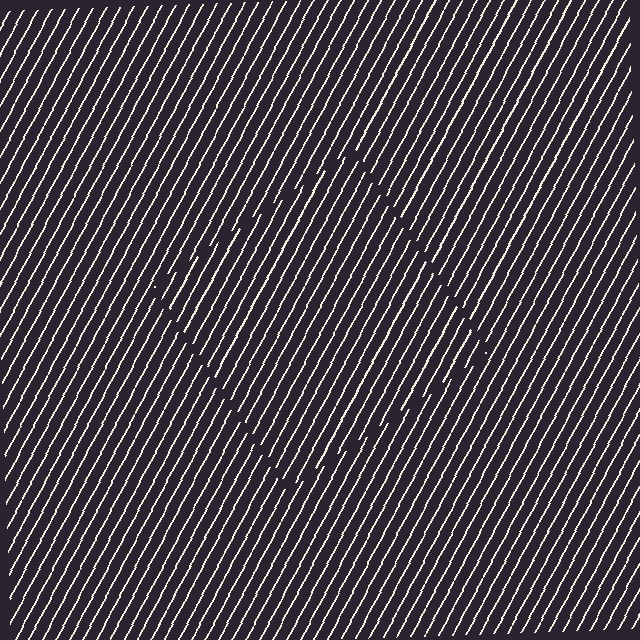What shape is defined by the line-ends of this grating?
An illusory square. The interior of the shape contains the same grating, shifted by half a period — the contour is defined by the phase discontinuity where line-ends from the inner and outer gratings abut.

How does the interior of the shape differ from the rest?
The interior of the shape contains the same grating, shifted by half a period — the contour is defined by the phase discontinuity where line-ends from the inner and outer gratings abut.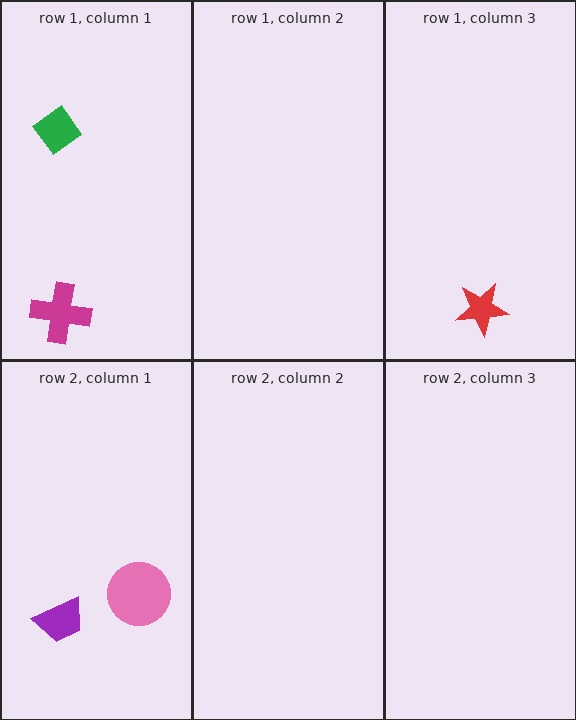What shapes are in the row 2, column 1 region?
The pink circle, the purple trapezoid.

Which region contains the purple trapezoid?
The row 2, column 1 region.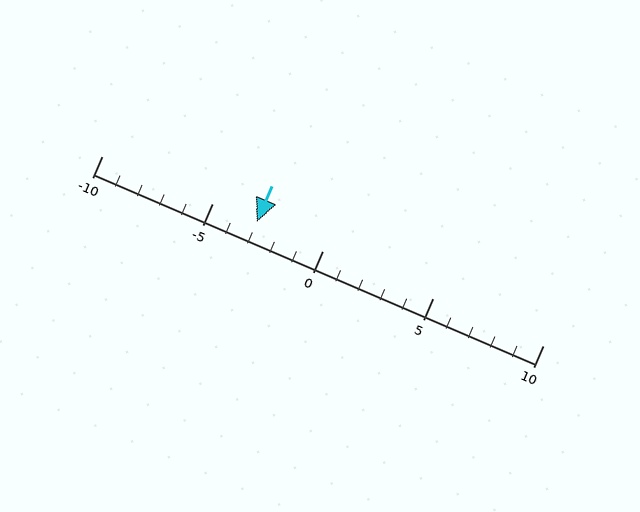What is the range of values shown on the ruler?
The ruler shows values from -10 to 10.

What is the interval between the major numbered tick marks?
The major tick marks are spaced 5 units apart.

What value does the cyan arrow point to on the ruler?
The cyan arrow points to approximately -3.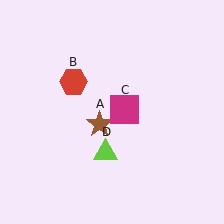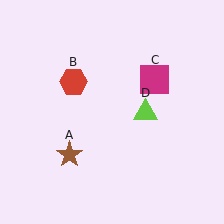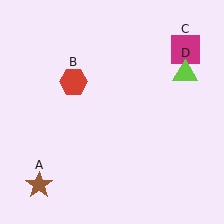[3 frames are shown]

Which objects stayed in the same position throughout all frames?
Red hexagon (object B) remained stationary.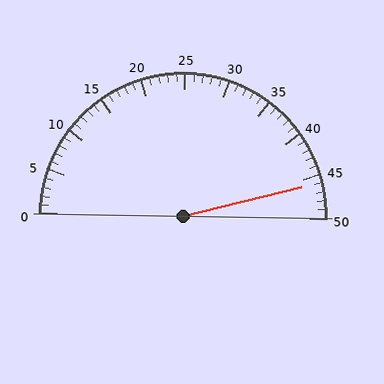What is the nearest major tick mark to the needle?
The nearest major tick mark is 45.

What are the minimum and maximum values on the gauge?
The gauge ranges from 0 to 50.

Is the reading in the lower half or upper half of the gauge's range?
The reading is in the upper half of the range (0 to 50).